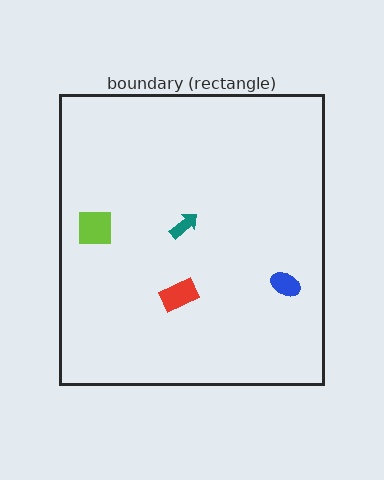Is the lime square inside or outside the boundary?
Inside.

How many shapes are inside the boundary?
4 inside, 0 outside.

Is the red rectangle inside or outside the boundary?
Inside.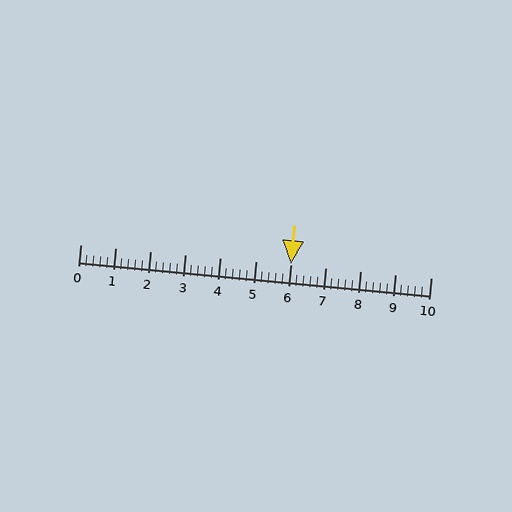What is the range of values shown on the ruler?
The ruler shows values from 0 to 10.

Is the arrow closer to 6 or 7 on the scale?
The arrow is closer to 6.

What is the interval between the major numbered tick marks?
The major tick marks are spaced 1 units apart.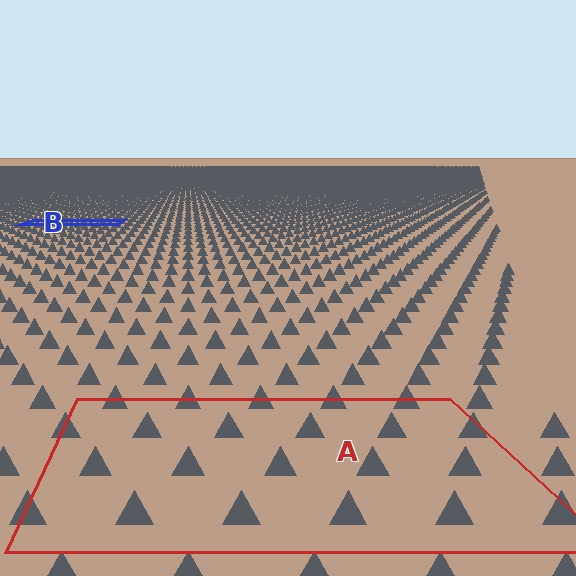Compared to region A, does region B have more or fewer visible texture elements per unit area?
Region B has more texture elements per unit area — they are packed more densely because it is farther away.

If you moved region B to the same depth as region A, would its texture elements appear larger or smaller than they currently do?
They would appear larger. At a closer depth, the same texture elements are projected at a bigger on-screen size.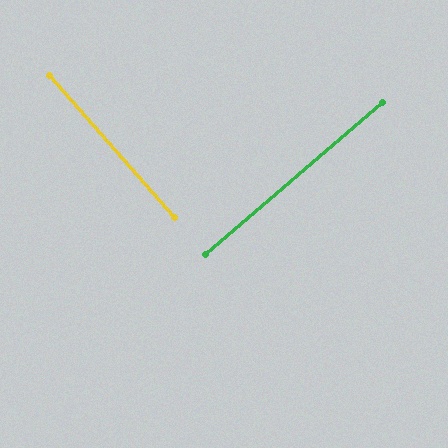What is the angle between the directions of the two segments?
Approximately 89 degrees.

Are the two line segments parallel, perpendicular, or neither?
Perpendicular — they meet at approximately 89°.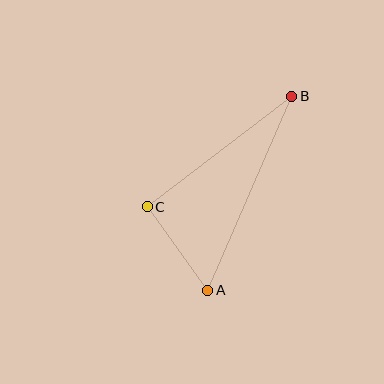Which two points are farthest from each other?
Points A and B are farthest from each other.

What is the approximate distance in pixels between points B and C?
The distance between B and C is approximately 182 pixels.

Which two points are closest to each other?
Points A and C are closest to each other.